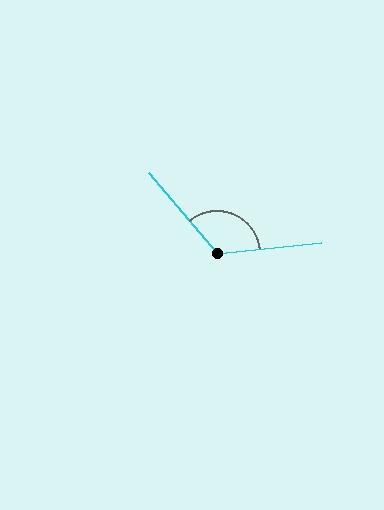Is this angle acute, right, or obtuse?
It is obtuse.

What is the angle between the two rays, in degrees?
Approximately 124 degrees.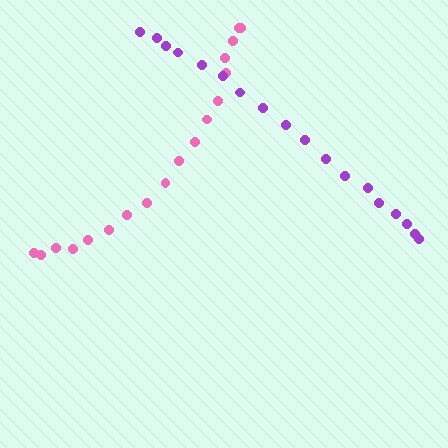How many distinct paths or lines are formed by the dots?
There are 2 distinct paths.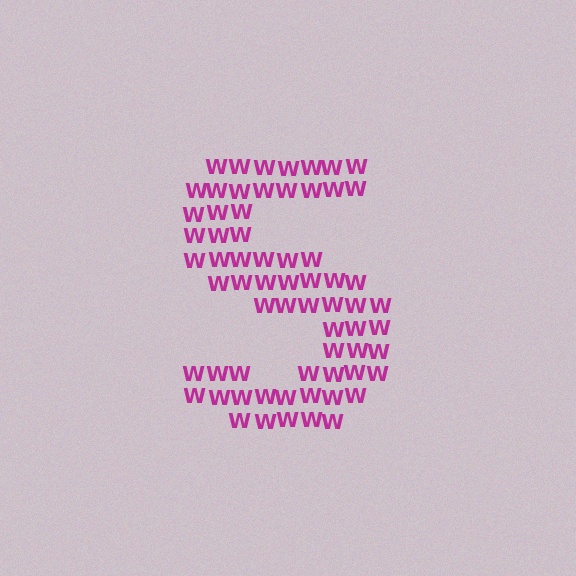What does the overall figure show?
The overall figure shows the letter S.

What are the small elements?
The small elements are letter W's.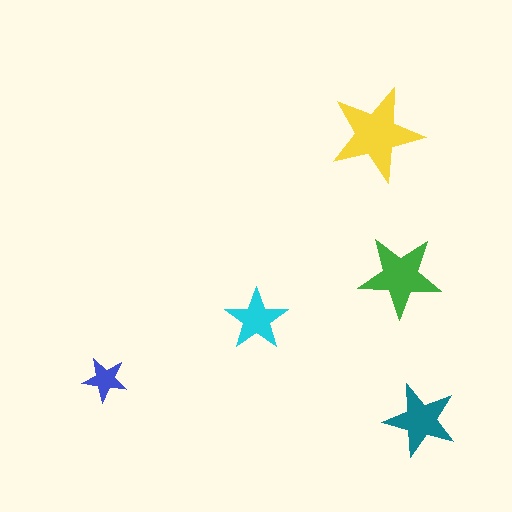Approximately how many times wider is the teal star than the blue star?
About 1.5 times wider.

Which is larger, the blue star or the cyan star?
The cyan one.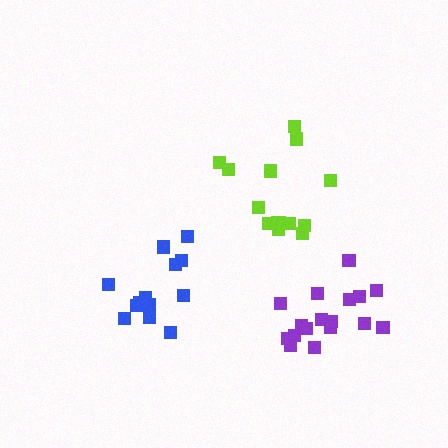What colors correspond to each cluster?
The clusters are colored: blue, lime, purple.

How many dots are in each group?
Group 1: 13 dots, Group 2: 14 dots, Group 3: 17 dots (44 total).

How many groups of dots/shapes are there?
There are 3 groups.